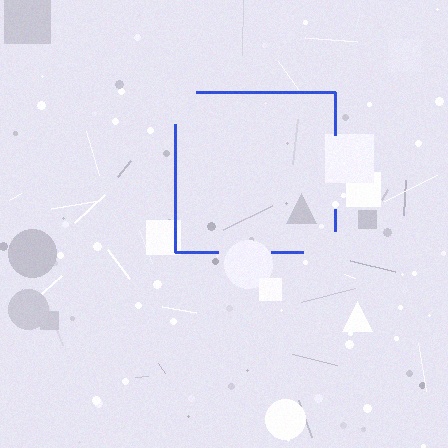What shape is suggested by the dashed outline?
The dashed outline suggests a square.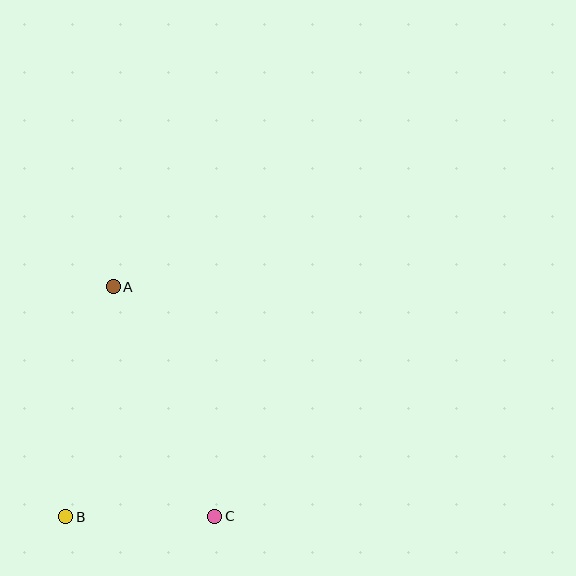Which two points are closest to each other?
Points B and C are closest to each other.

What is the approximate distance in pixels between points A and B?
The distance between A and B is approximately 235 pixels.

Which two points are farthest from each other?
Points A and C are farthest from each other.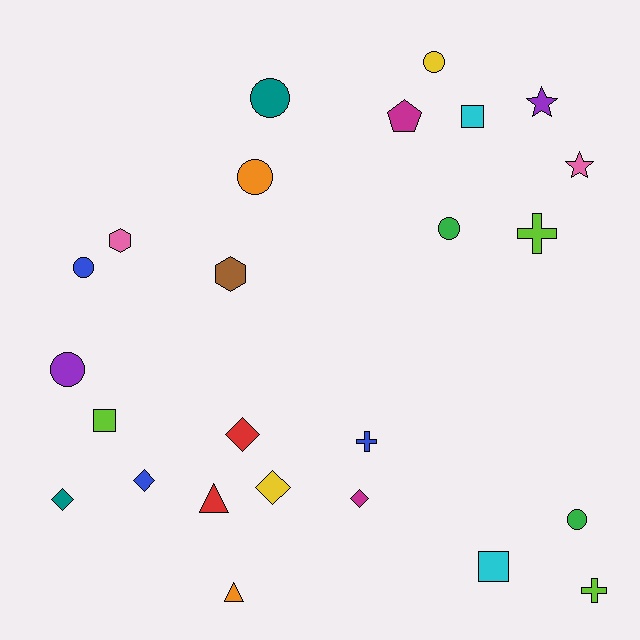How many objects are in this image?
There are 25 objects.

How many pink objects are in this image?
There are 2 pink objects.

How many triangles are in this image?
There are 2 triangles.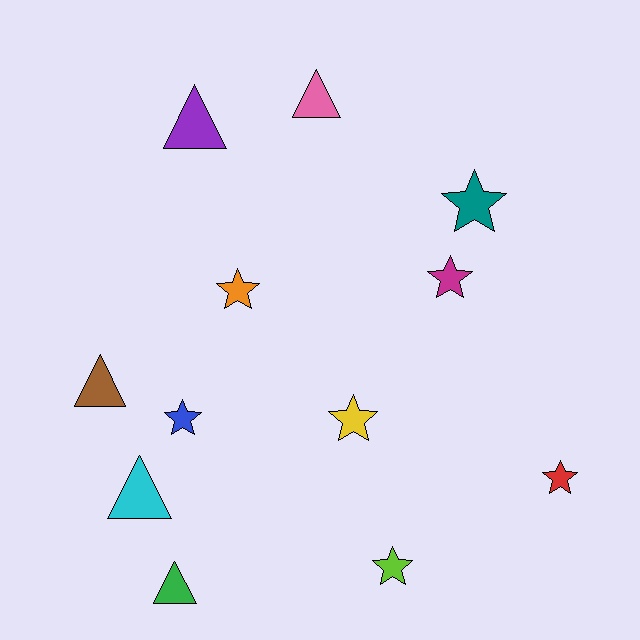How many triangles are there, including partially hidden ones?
There are 5 triangles.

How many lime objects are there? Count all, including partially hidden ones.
There is 1 lime object.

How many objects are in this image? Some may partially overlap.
There are 12 objects.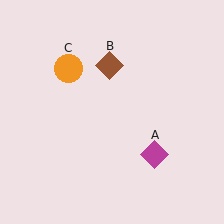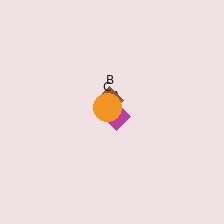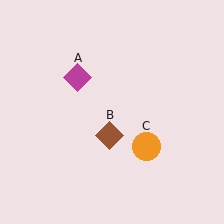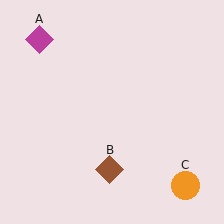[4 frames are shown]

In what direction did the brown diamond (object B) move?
The brown diamond (object B) moved down.